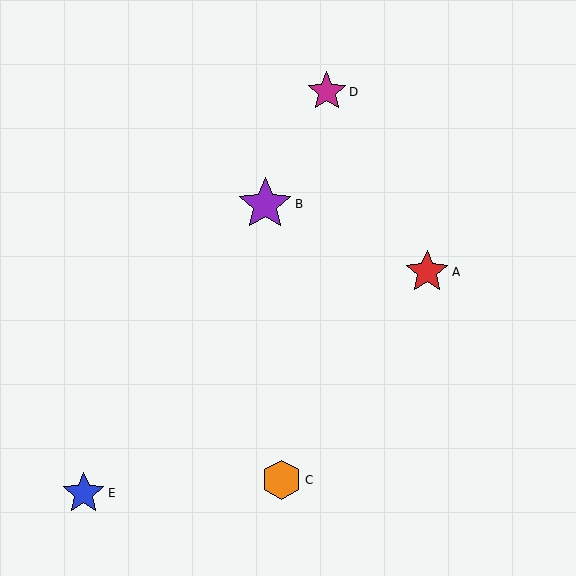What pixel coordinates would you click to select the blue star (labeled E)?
Click at (84, 493) to select the blue star E.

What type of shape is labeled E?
Shape E is a blue star.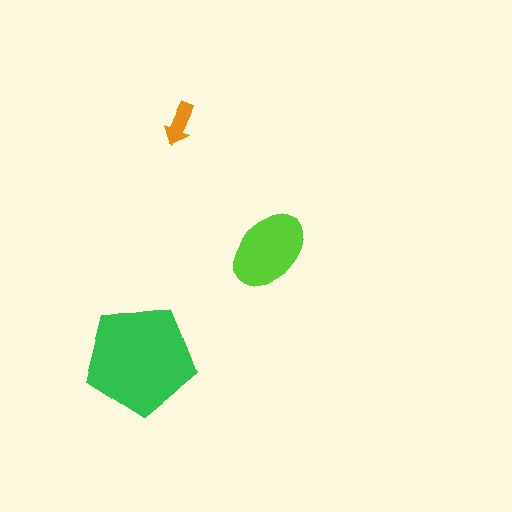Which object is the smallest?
The orange arrow.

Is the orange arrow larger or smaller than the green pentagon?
Smaller.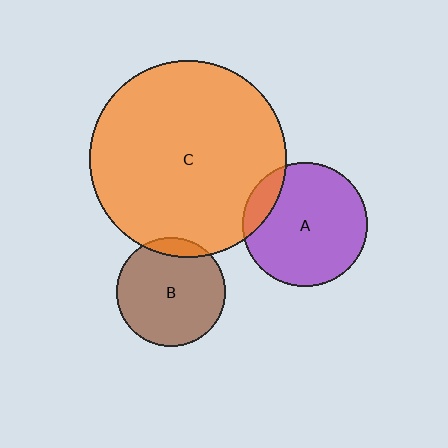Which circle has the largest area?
Circle C (orange).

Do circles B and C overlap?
Yes.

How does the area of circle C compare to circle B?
Approximately 3.3 times.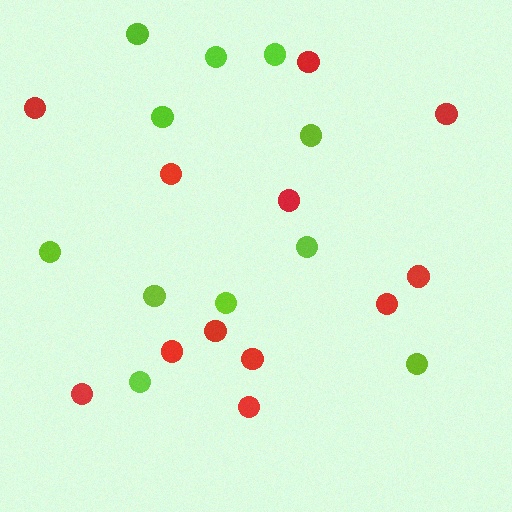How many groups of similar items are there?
There are 2 groups: one group of lime circles (11) and one group of red circles (12).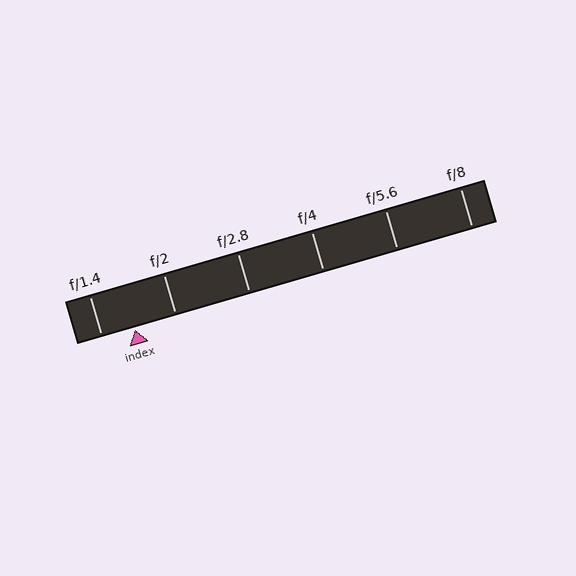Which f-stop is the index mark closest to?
The index mark is closest to f/1.4.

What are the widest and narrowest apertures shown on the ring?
The widest aperture shown is f/1.4 and the narrowest is f/8.